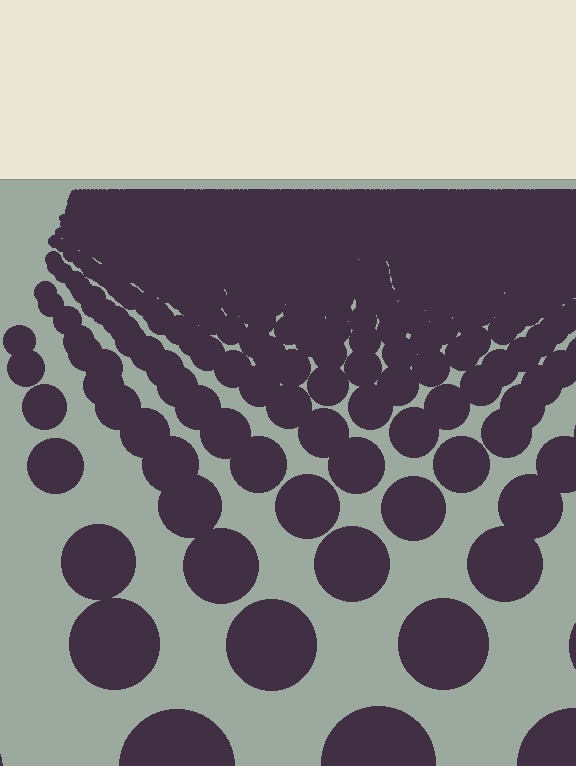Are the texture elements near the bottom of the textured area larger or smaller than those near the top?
Larger. Near the bottom, elements are closer to the viewer and appear at a bigger on-screen size.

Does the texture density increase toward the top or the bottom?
Density increases toward the top.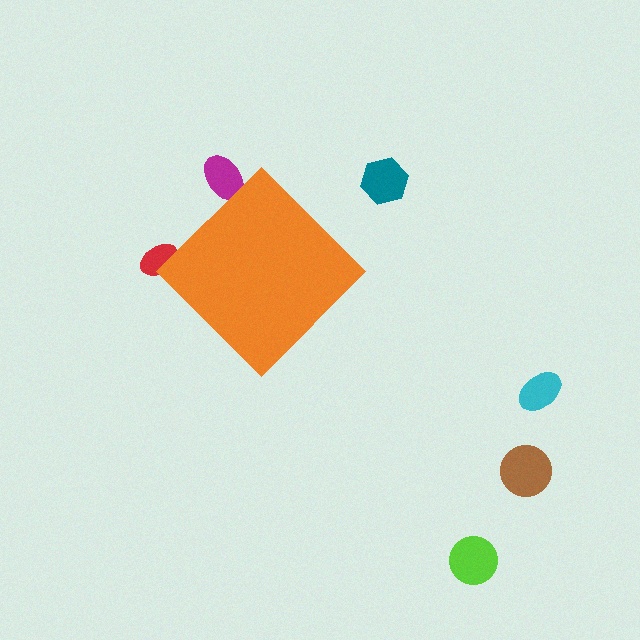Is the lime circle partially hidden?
No, the lime circle is fully visible.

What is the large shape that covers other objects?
An orange diamond.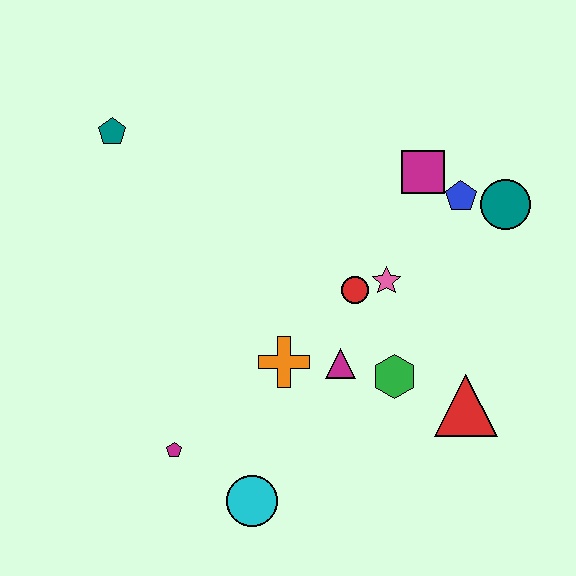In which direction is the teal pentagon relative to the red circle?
The teal pentagon is to the left of the red circle.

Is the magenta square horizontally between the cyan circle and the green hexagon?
No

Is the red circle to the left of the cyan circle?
No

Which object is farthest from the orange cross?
The teal pentagon is farthest from the orange cross.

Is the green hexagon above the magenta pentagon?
Yes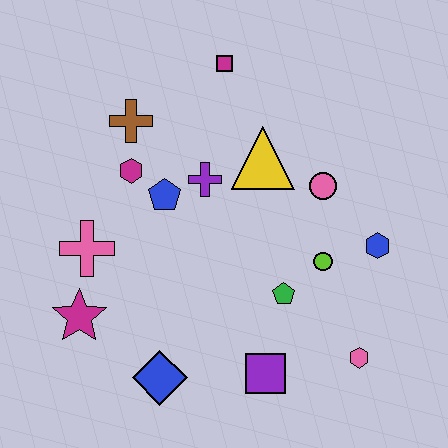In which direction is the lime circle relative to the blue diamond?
The lime circle is to the right of the blue diamond.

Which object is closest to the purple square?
The green pentagon is closest to the purple square.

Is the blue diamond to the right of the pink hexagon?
No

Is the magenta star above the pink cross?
No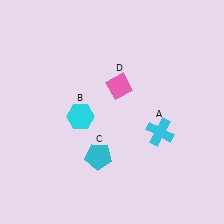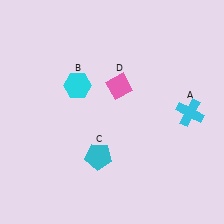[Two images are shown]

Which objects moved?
The objects that moved are: the cyan cross (A), the cyan hexagon (B).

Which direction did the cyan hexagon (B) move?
The cyan hexagon (B) moved up.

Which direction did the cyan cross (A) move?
The cyan cross (A) moved right.